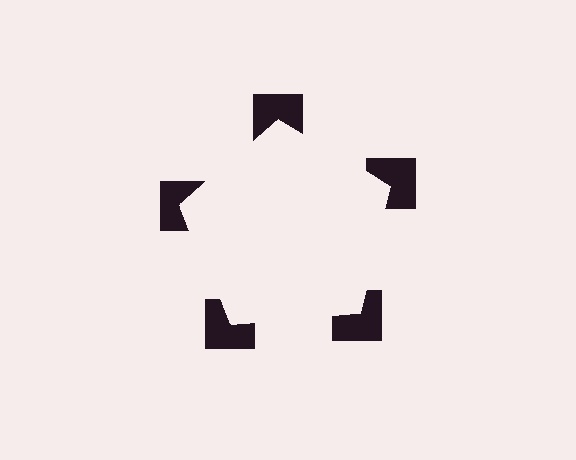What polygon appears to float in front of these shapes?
An illusory pentagon — its edges are inferred from the aligned wedge cuts in the notched squares, not physically drawn.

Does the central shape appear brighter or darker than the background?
It typically appears slightly brighter than the background, even though no actual brightness change is drawn.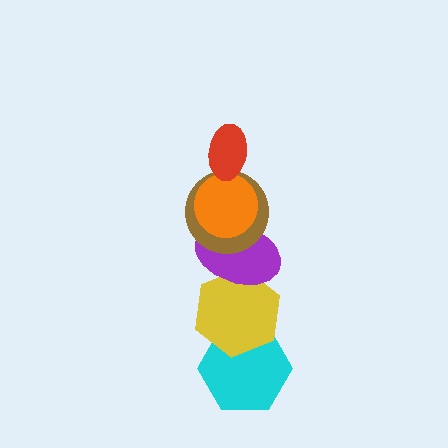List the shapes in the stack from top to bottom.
From top to bottom: the red ellipse, the orange circle, the brown circle, the purple ellipse, the yellow hexagon, the cyan hexagon.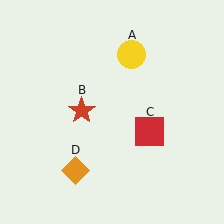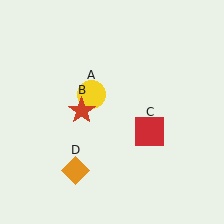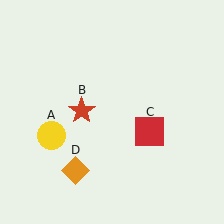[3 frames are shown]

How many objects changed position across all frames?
1 object changed position: yellow circle (object A).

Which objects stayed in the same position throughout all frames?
Red star (object B) and red square (object C) and orange diamond (object D) remained stationary.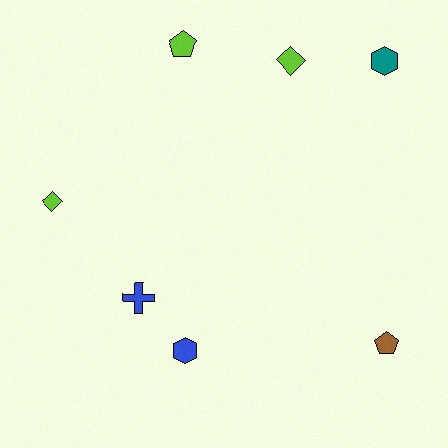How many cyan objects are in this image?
There are no cyan objects.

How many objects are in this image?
There are 7 objects.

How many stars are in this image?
There are no stars.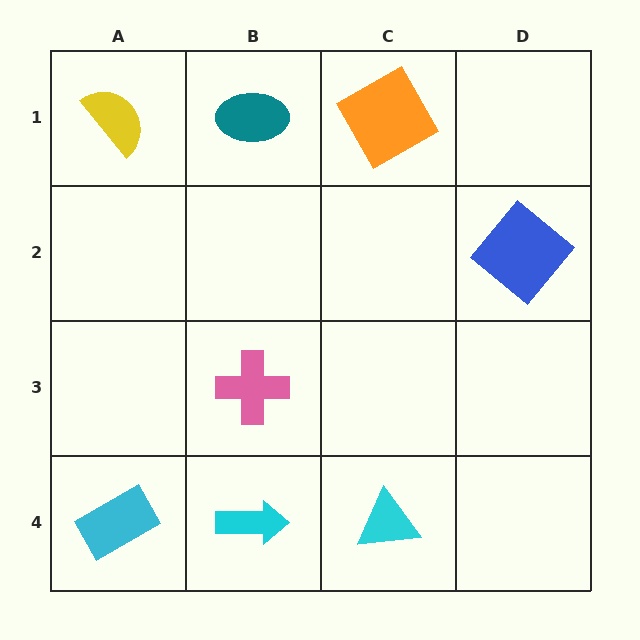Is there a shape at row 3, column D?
No, that cell is empty.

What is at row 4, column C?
A cyan triangle.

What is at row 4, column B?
A cyan arrow.